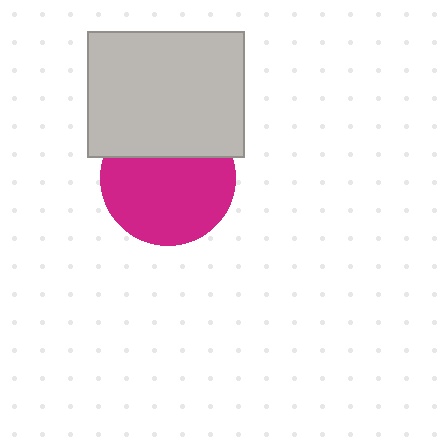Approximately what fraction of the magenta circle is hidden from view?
Roughly 31% of the magenta circle is hidden behind the light gray rectangle.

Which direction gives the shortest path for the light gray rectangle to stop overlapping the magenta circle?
Moving up gives the shortest separation.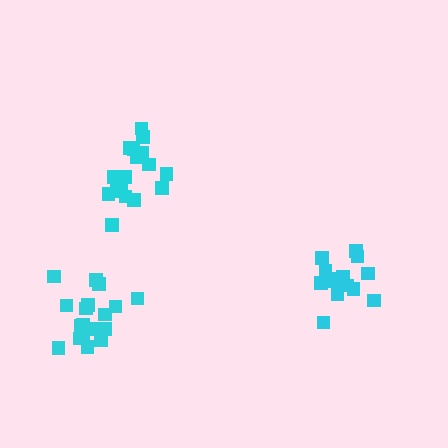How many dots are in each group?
Group 1: 18 dots, Group 2: 19 dots, Group 3: 14 dots (51 total).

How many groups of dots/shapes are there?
There are 3 groups.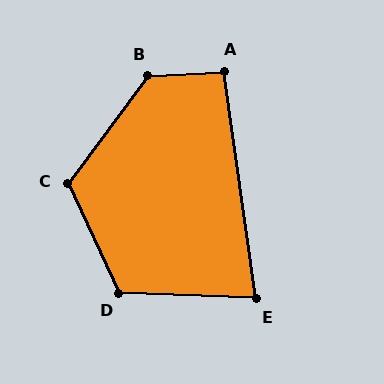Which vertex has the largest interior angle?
B, at approximately 129 degrees.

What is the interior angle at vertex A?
Approximately 95 degrees (obtuse).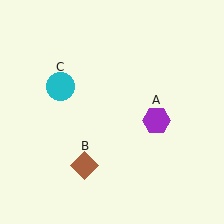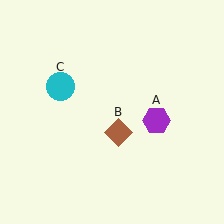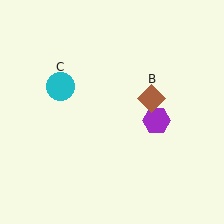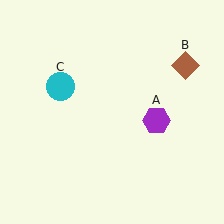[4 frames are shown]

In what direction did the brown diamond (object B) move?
The brown diamond (object B) moved up and to the right.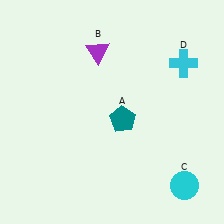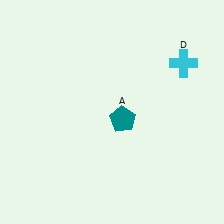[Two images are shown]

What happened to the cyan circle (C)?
The cyan circle (C) was removed in Image 2. It was in the bottom-right area of Image 1.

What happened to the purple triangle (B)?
The purple triangle (B) was removed in Image 2. It was in the top-left area of Image 1.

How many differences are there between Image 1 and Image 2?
There are 2 differences between the two images.